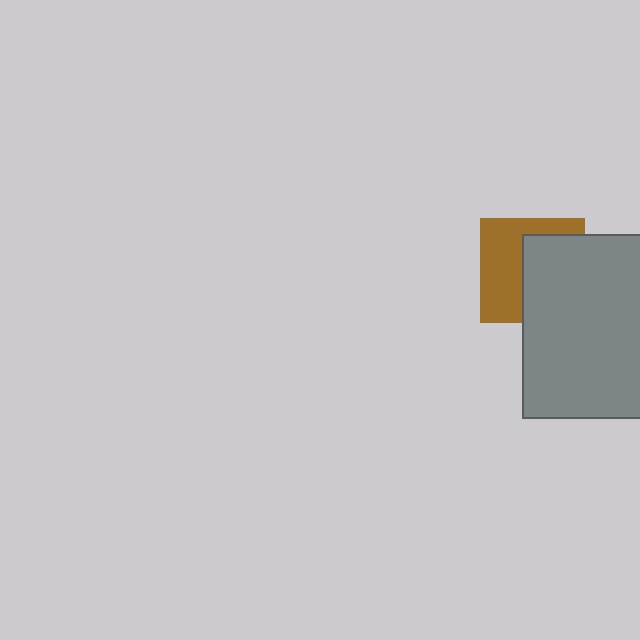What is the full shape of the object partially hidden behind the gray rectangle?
The partially hidden object is a brown square.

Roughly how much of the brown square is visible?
About half of it is visible (roughly 49%).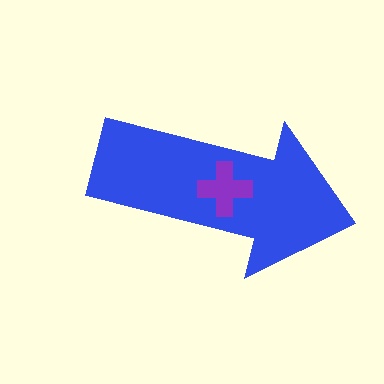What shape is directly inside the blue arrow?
The purple cross.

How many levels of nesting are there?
2.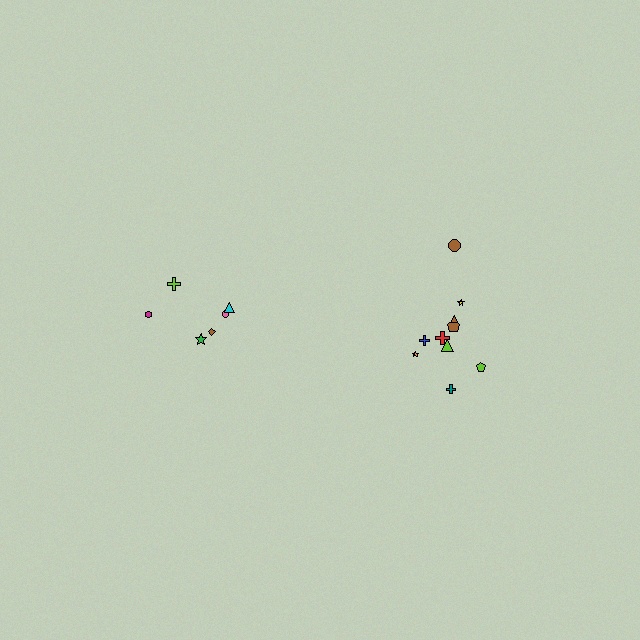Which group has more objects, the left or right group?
The right group.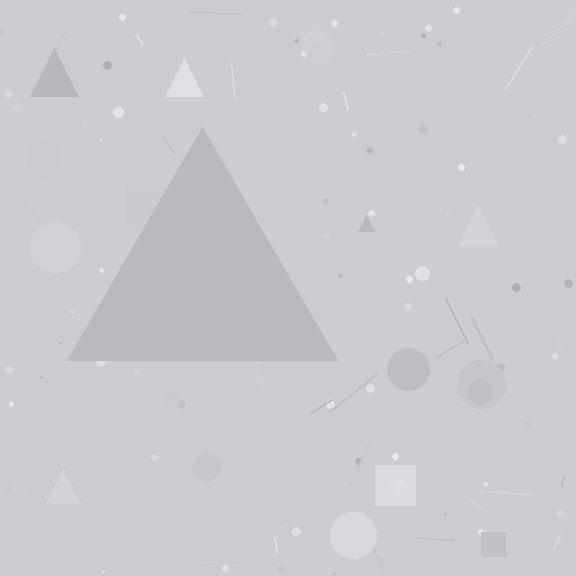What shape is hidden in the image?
A triangle is hidden in the image.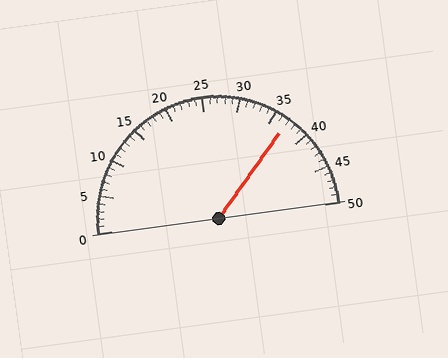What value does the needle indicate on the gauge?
The needle indicates approximately 37.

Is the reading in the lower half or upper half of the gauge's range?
The reading is in the upper half of the range (0 to 50).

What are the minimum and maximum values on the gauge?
The gauge ranges from 0 to 50.